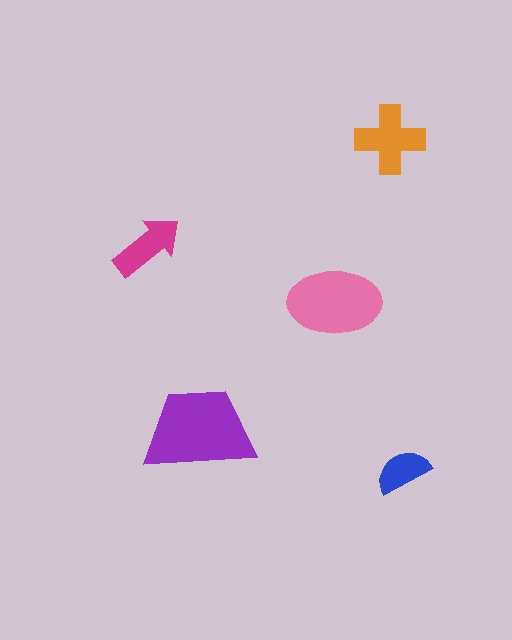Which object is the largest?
The purple trapezoid.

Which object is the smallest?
The blue semicircle.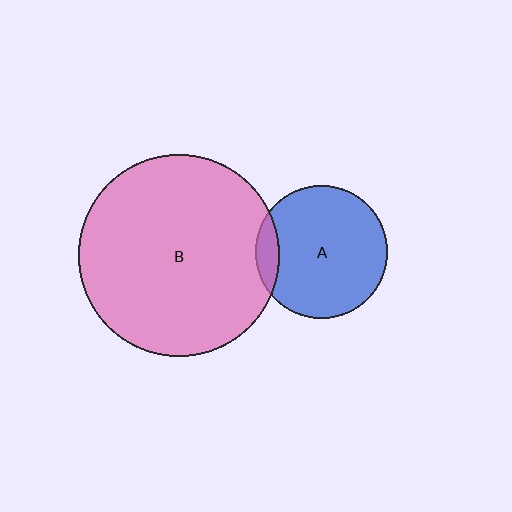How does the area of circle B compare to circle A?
Approximately 2.3 times.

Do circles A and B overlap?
Yes.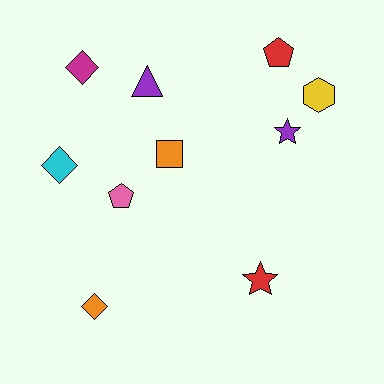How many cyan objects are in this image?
There is 1 cyan object.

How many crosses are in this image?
There are no crosses.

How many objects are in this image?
There are 10 objects.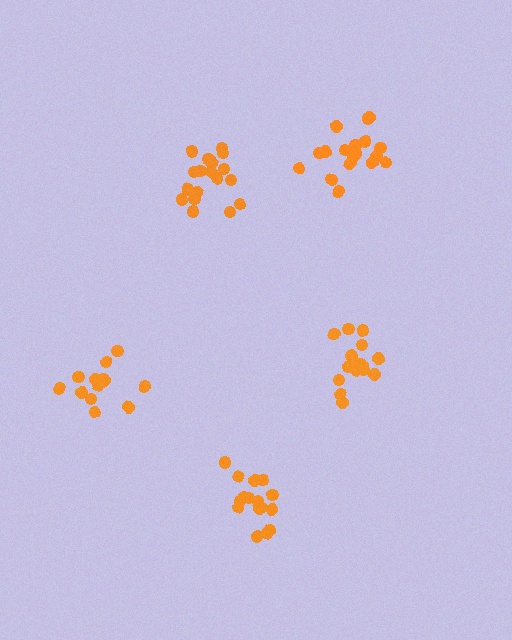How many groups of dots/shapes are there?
There are 5 groups.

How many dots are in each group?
Group 1: 16 dots, Group 2: 13 dots, Group 3: 16 dots, Group 4: 18 dots, Group 5: 18 dots (81 total).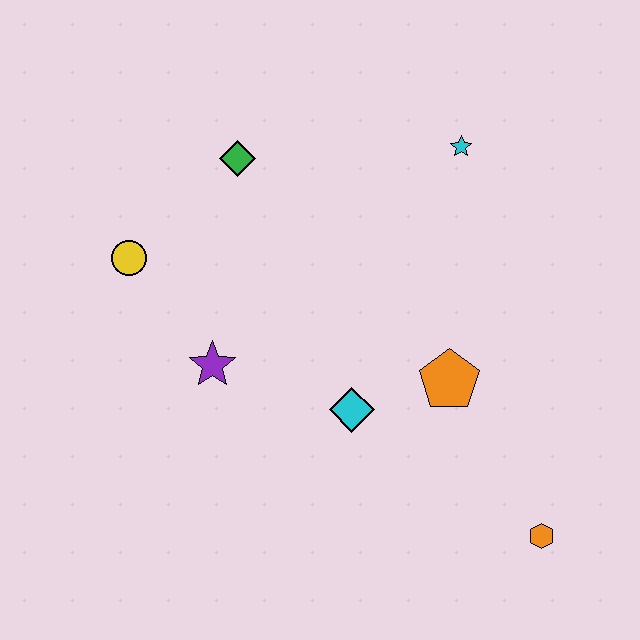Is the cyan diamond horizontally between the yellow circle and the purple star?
No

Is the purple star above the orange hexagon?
Yes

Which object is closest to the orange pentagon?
The cyan diamond is closest to the orange pentagon.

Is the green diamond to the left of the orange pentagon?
Yes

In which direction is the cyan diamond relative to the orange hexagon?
The cyan diamond is to the left of the orange hexagon.